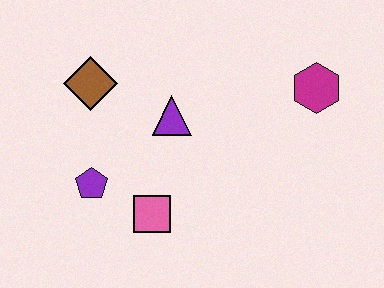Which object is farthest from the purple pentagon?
The magenta hexagon is farthest from the purple pentagon.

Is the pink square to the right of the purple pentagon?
Yes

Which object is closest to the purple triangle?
The brown diamond is closest to the purple triangle.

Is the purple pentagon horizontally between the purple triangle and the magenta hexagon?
No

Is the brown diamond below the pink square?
No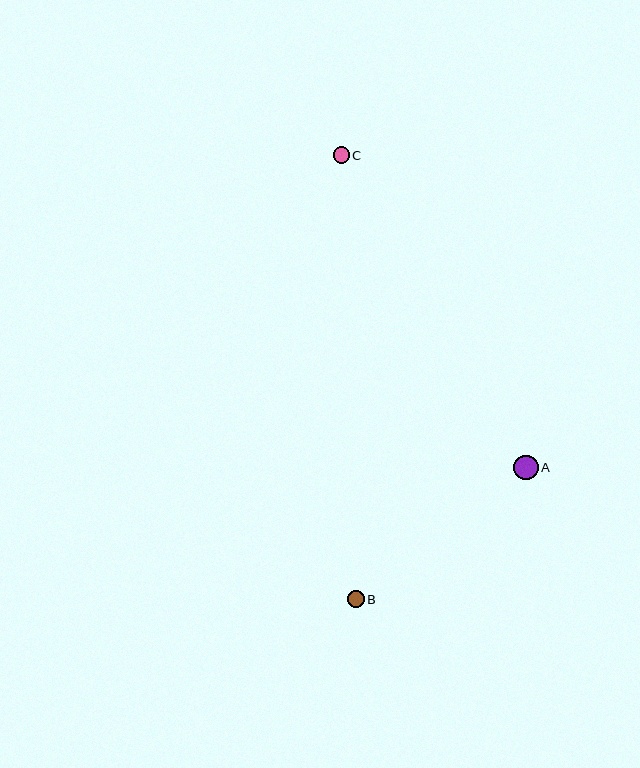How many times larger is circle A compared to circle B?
Circle A is approximately 1.5 times the size of circle B.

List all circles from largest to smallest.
From largest to smallest: A, B, C.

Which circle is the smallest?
Circle C is the smallest with a size of approximately 16 pixels.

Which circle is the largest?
Circle A is the largest with a size of approximately 25 pixels.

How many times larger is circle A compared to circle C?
Circle A is approximately 1.5 times the size of circle C.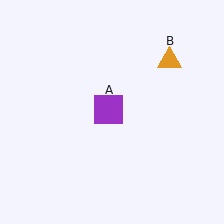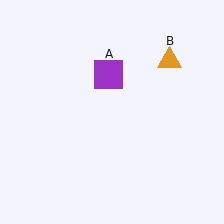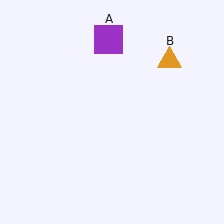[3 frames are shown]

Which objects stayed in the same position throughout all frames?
Orange triangle (object B) remained stationary.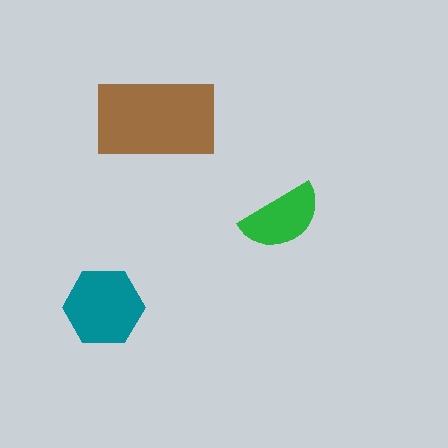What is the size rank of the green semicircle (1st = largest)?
3rd.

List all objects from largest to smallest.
The brown rectangle, the teal hexagon, the green semicircle.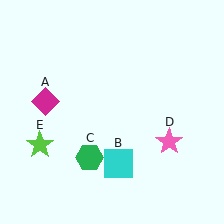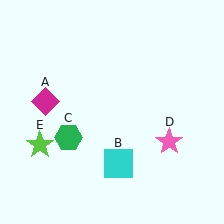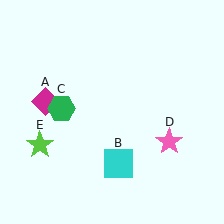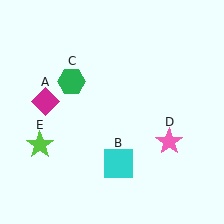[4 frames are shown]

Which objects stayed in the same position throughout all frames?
Magenta diamond (object A) and cyan square (object B) and pink star (object D) and lime star (object E) remained stationary.